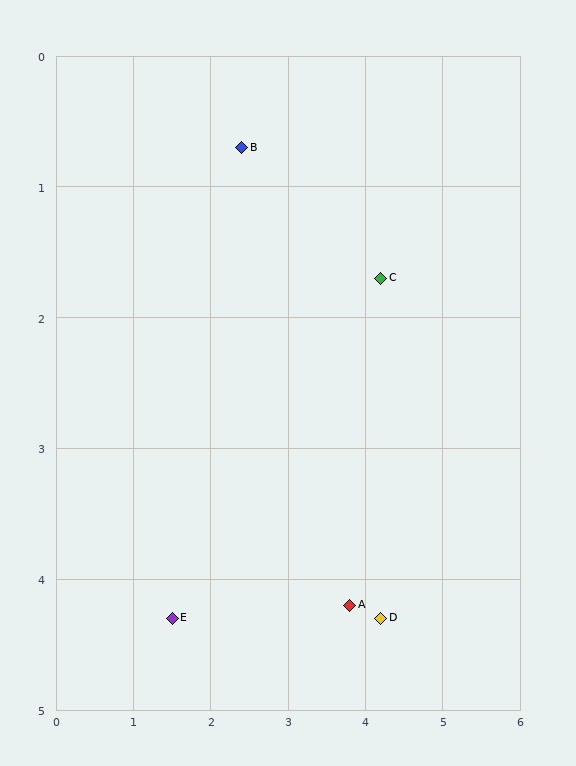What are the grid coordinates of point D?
Point D is at approximately (4.2, 4.3).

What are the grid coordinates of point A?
Point A is at approximately (3.8, 4.2).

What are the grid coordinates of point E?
Point E is at approximately (1.5, 4.3).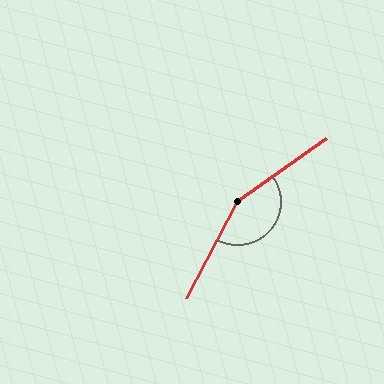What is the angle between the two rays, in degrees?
Approximately 153 degrees.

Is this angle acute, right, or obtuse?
It is obtuse.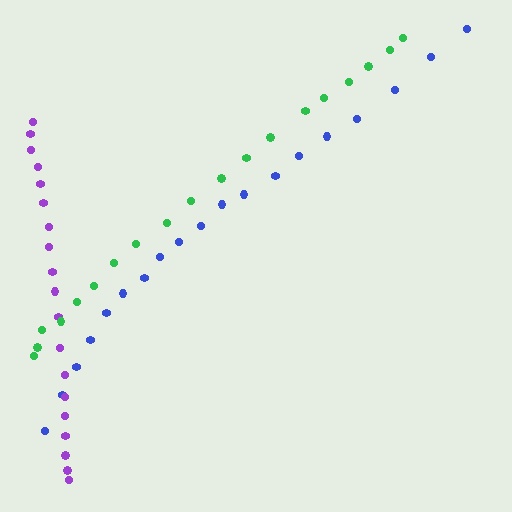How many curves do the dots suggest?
There are 3 distinct paths.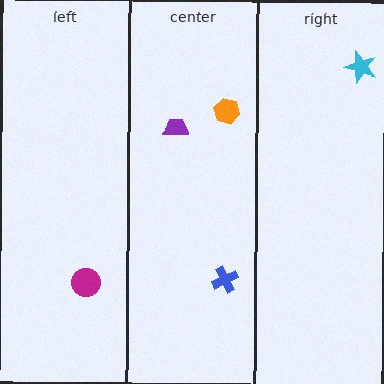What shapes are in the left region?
The magenta circle.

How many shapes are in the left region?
1.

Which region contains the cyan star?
The right region.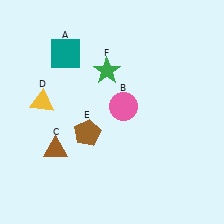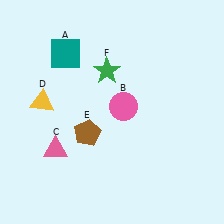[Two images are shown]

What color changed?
The triangle (C) changed from brown in Image 1 to pink in Image 2.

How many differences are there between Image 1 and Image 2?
There is 1 difference between the two images.